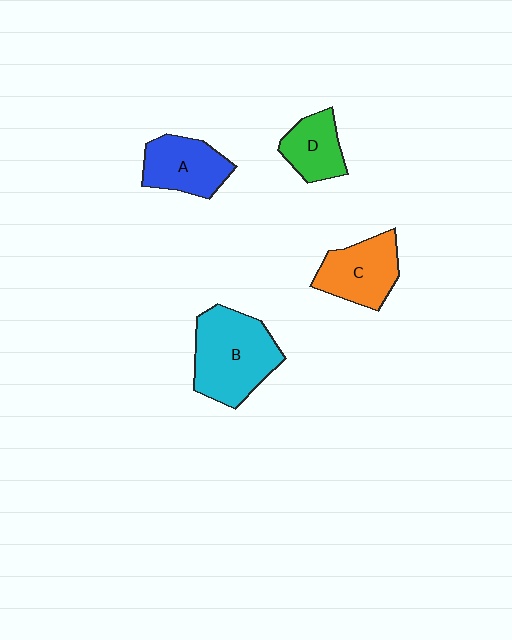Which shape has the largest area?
Shape B (cyan).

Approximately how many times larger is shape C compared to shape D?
Approximately 1.3 times.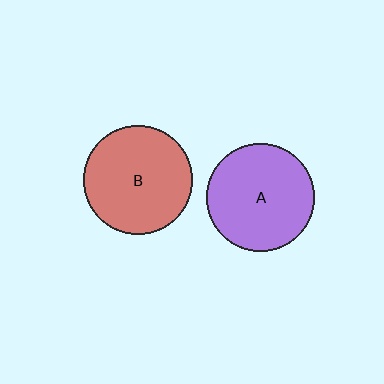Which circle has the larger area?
Circle B (red).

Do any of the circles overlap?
No, none of the circles overlap.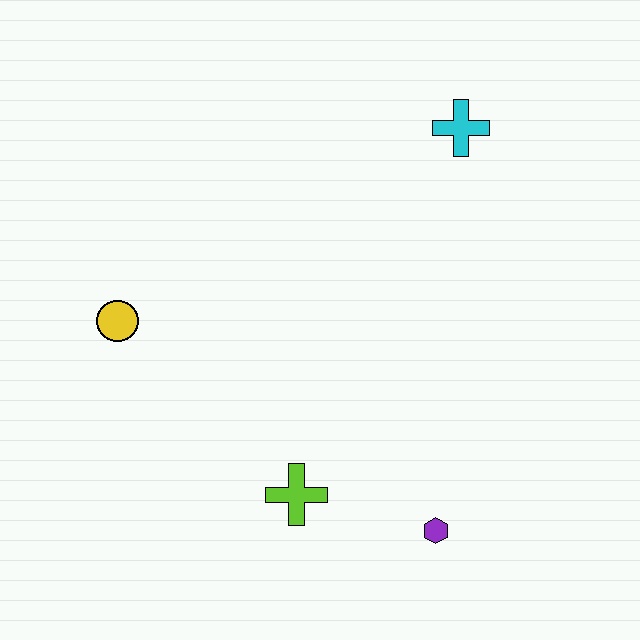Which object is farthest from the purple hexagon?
The cyan cross is farthest from the purple hexagon.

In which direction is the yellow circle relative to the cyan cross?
The yellow circle is to the left of the cyan cross.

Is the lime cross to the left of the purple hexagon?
Yes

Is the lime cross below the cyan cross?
Yes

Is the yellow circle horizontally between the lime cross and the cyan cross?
No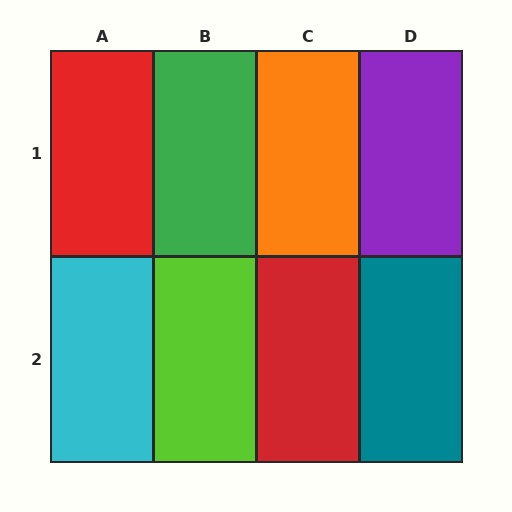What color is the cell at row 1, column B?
Green.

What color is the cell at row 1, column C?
Orange.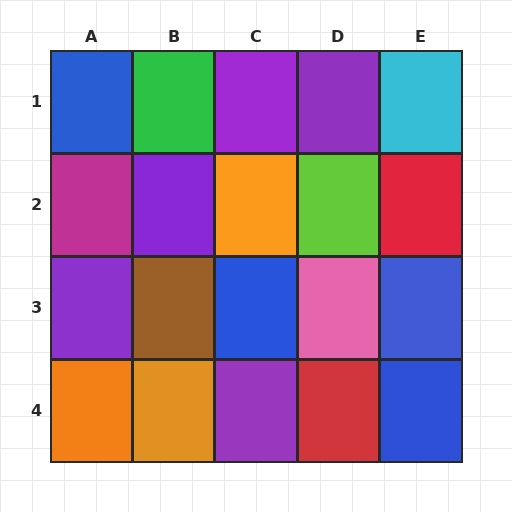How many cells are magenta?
1 cell is magenta.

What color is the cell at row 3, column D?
Pink.